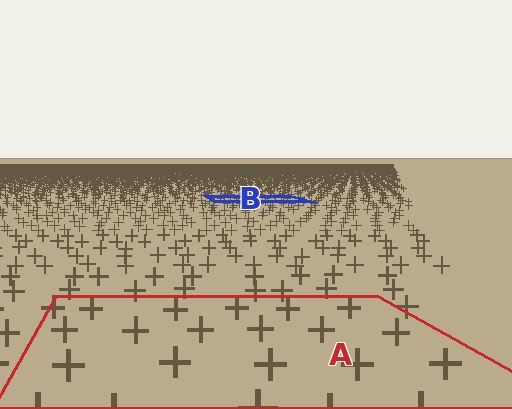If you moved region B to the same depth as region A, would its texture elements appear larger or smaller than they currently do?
They would appear larger. At a closer depth, the same texture elements are projected at a bigger on-screen size.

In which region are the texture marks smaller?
The texture marks are smaller in region B, because it is farther away.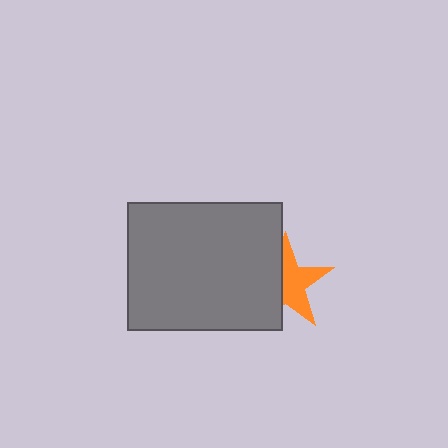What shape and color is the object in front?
The object in front is a gray rectangle.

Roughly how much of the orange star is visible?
About half of it is visible (roughly 53%).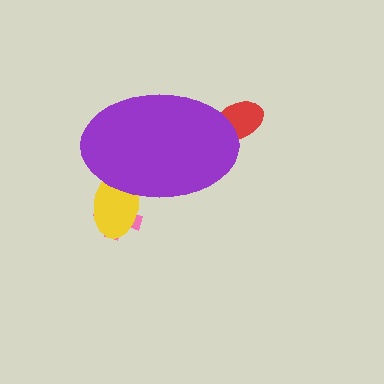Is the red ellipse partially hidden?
Yes, the red ellipse is partially hidden behind the purple ellipse.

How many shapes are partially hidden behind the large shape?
3 shapes are partially hidden.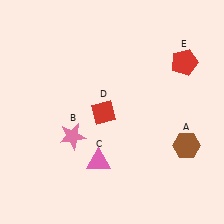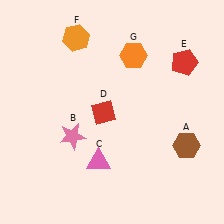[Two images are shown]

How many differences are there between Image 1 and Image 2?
There are 2 differences between the two images.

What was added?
An orange hexagon (F), an orange hexagon (G) were added in Image 2.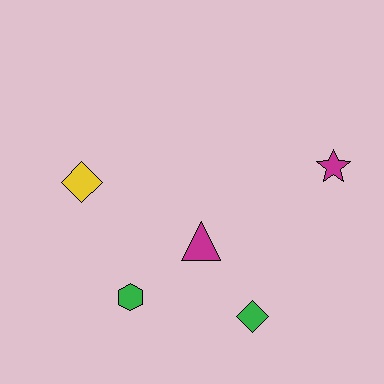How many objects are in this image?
There are 5 objects.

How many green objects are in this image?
There are 2 green objects.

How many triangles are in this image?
There is 1 triangle.